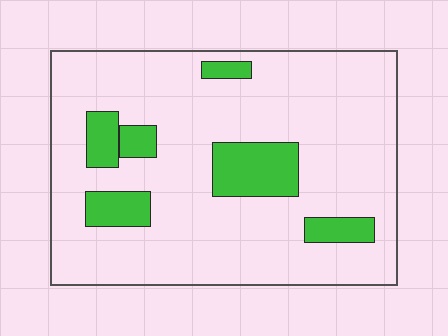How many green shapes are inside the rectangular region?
6.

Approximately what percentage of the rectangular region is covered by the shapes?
Approximately 15%.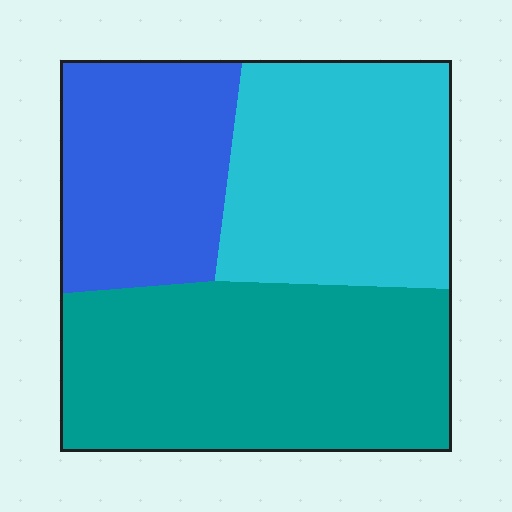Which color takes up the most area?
Teal, at roughly 40%.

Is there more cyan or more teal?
Teal.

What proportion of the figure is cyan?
Cyan takes up about one third (1/3) of the figure.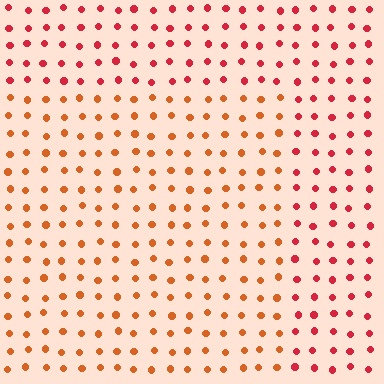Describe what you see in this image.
The image is filled with small red elements in a uniform arrangement. A rectangle-shaped region is visible where the elements are tinted to a slightly different hue, forming a subtle color boundary.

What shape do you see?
I see a rectangle.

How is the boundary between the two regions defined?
The boundary is defined purely by a slight shift in hue (about 30 degrees). Spacing, size, and orientation are identical on both sides.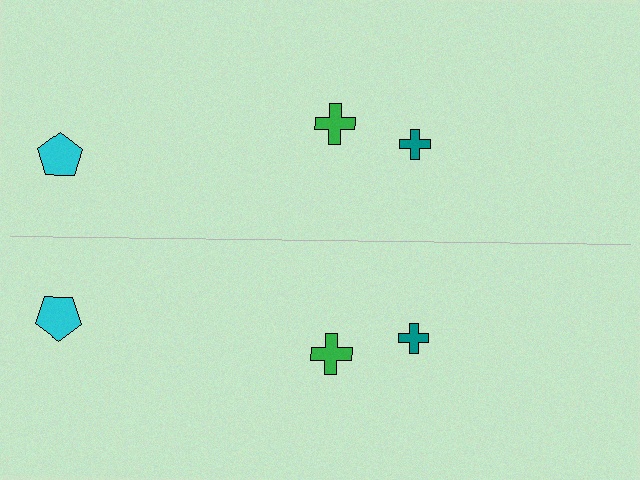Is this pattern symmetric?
Yes, this pattern has bilateral (reflection) symmetry.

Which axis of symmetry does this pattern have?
The pattern has a horizontal axis of symmetry running through the center of the image.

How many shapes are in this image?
There are 6 shapes in this image.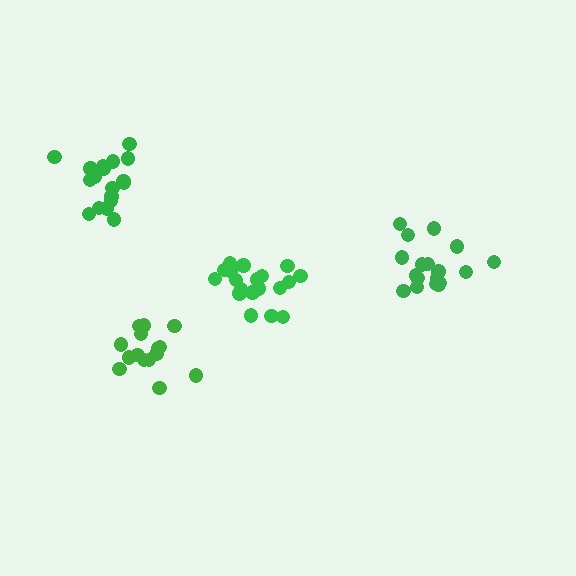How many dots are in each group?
Group 1: 20 dots, Group 2: 20 dots, Group 3: 19 dots, Group 4: 15 dots (74 total).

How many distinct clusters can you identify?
There are 4 distinct clusters.